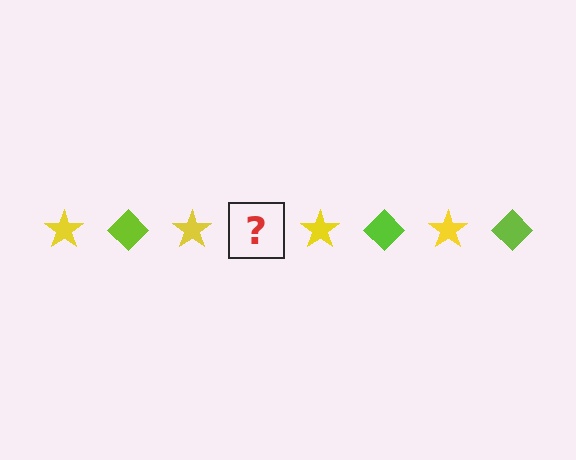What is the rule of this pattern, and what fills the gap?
The rule is that the pattern alternates between yellow star and lime diamond. The gap should be filled with a lime diamond.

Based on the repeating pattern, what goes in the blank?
The blank should be a lime diamond.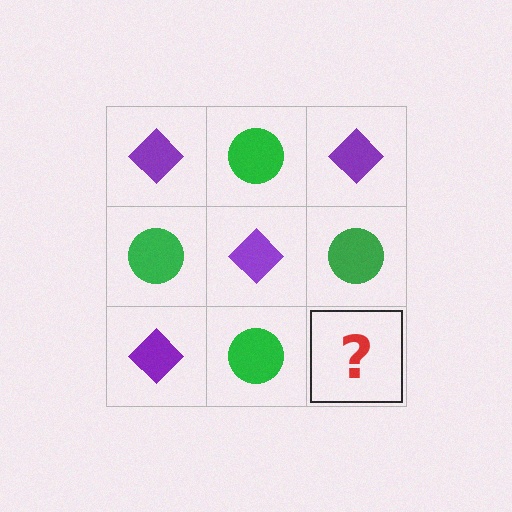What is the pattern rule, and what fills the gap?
The rule is that it alternates purple diamond and green circle in a checkerboard pattern. The gap should be filled with a purple diamond.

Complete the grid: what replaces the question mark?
The question mark should be replaced with a purple diamond.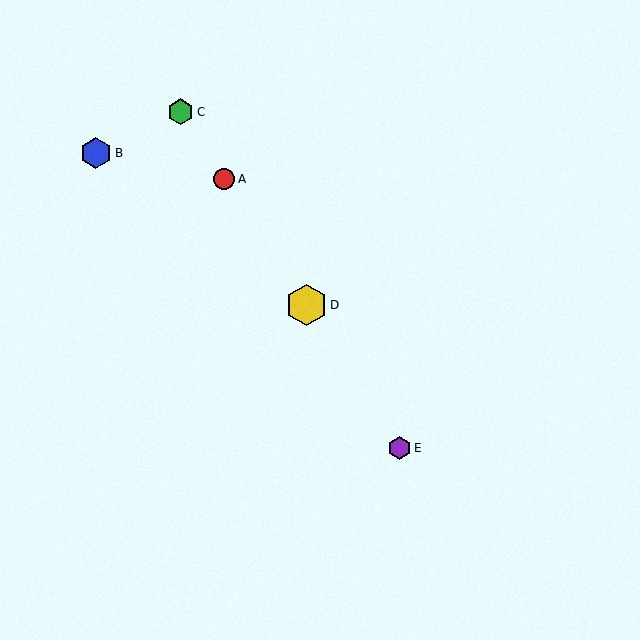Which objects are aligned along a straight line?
Objects A, C, D, E are aligned along a straight line.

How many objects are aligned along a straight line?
4 objects (A, C, D, E) are aligned along a straight line.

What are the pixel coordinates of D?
Object D is at (306, 305).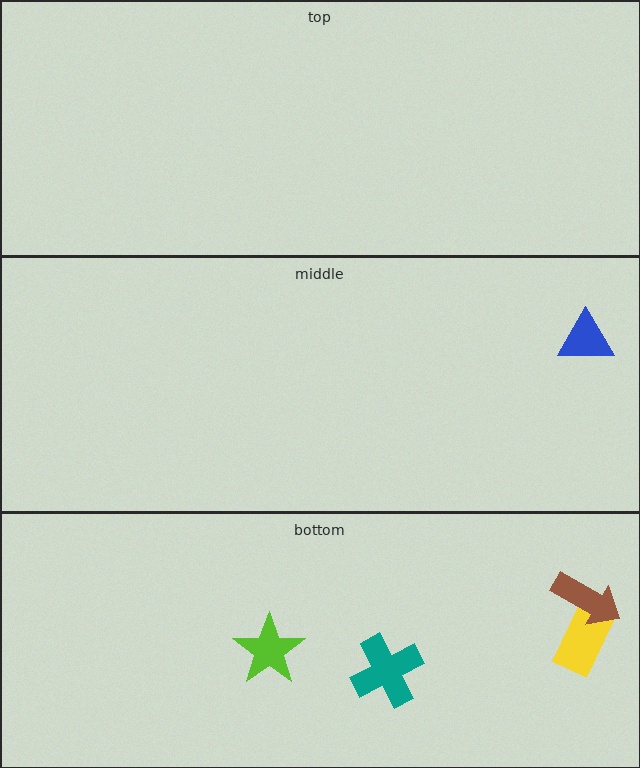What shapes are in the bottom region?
The yellow rectangle, the brown arrow, the teal cross, the lime star.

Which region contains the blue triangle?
The middle region.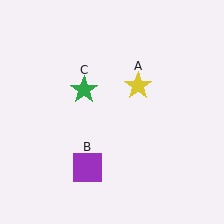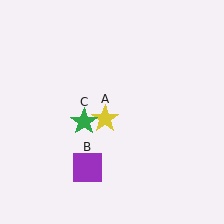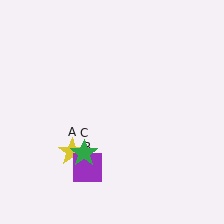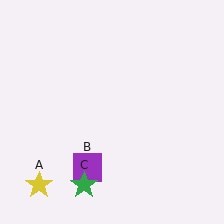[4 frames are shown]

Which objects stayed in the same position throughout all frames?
Purple square (object B) remained stationary.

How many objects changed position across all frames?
2 objects changed position: yellow star (object A), green star (object C).